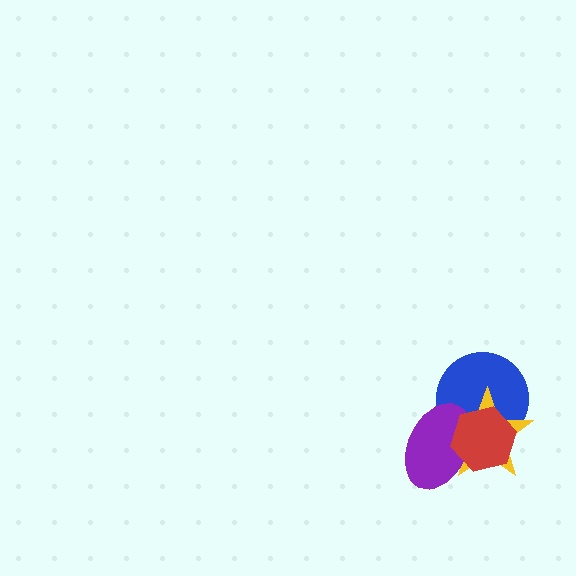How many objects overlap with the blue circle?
3 objects overlap with the blue circle.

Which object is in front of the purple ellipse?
The red hexagon is in front of the purple ellipse.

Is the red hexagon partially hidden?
No, no other shape covers it.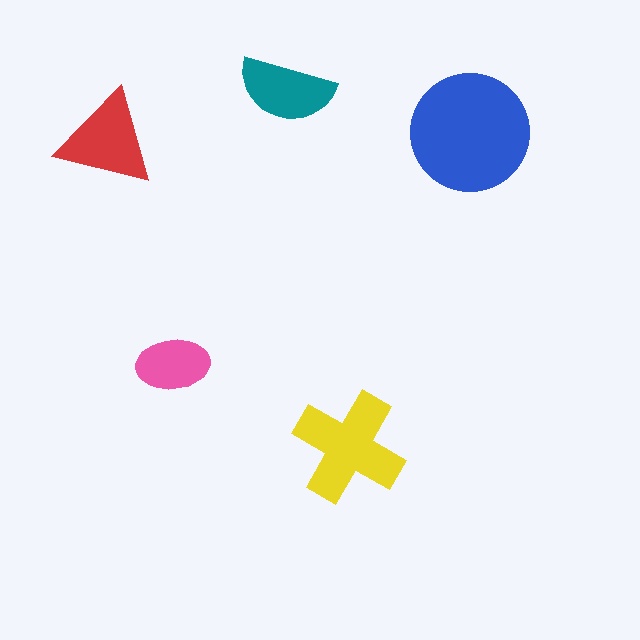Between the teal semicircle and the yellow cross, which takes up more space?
The yellow cross.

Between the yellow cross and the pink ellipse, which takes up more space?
The yellow cross.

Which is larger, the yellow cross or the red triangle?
The yellow cross.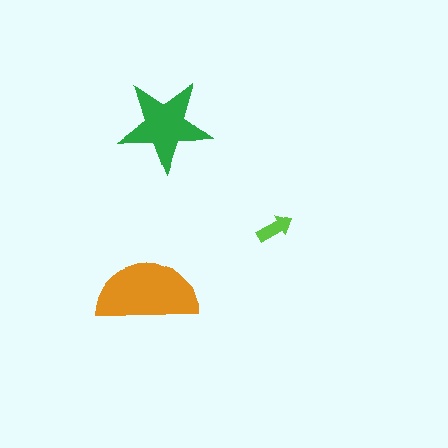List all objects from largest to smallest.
The orange semicircle, the green star, the lime arrow.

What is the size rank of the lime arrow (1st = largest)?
3rd.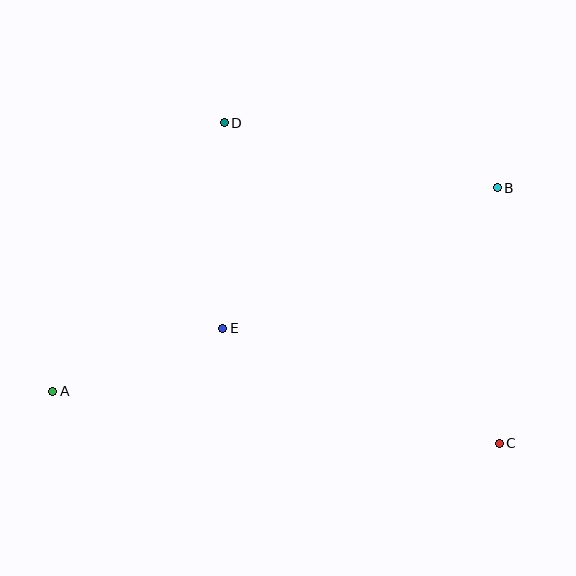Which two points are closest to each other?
Points A and E are closest to each other.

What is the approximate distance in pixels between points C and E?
The distance between C and E is approximately 300 pixels.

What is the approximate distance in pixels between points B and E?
The distance between B and E is approximately 308 pixels.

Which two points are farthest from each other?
Points A and B are farthest from each other.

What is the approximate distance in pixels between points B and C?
The distance between B and C is approximately 256 pixels.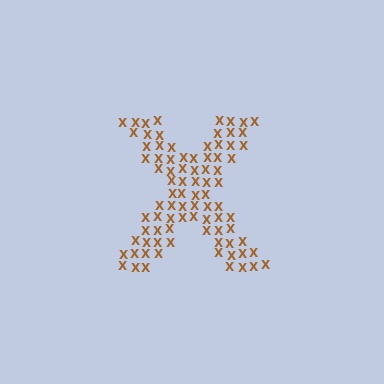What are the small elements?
The small elements are letter X's.